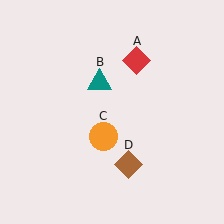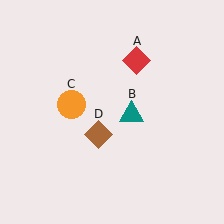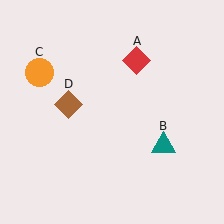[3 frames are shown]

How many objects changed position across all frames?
3 objects changed position: teal triangle (object B), orange circle (object C), brown diamond (object D).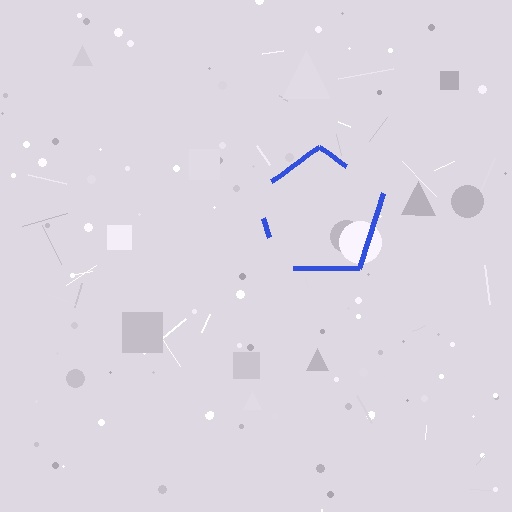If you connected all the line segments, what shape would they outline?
They would outline a pentagon.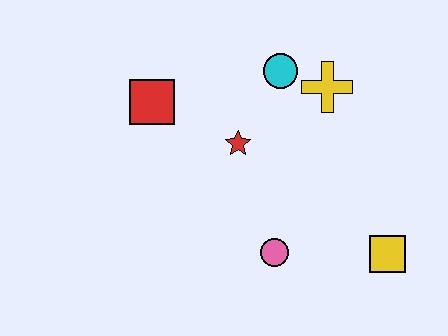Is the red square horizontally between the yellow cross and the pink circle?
No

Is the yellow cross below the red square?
No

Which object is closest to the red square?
The red star is closest to the red square.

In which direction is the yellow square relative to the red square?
The yellow square is to the right of the red square.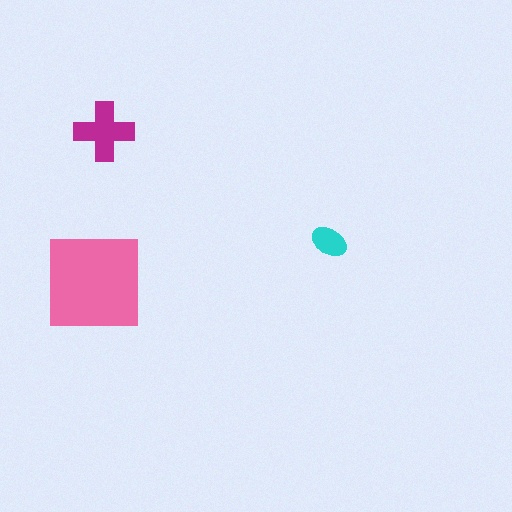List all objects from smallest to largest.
The cyan ellipse, the magenta cross, the pink square.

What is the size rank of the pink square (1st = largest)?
1st.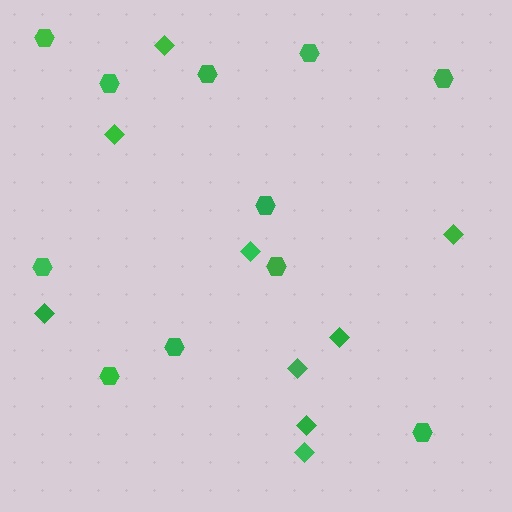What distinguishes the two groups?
There are 2 groups: one group of hexagons (11) and one group of diamonds (9).